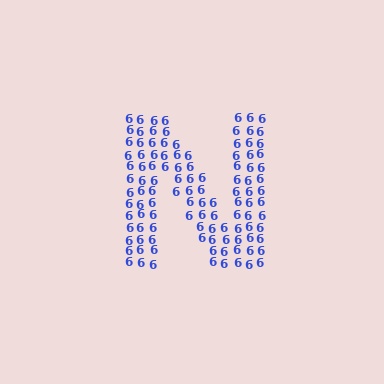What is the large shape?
The large shape is the letter N.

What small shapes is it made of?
It is made of small digit 6's.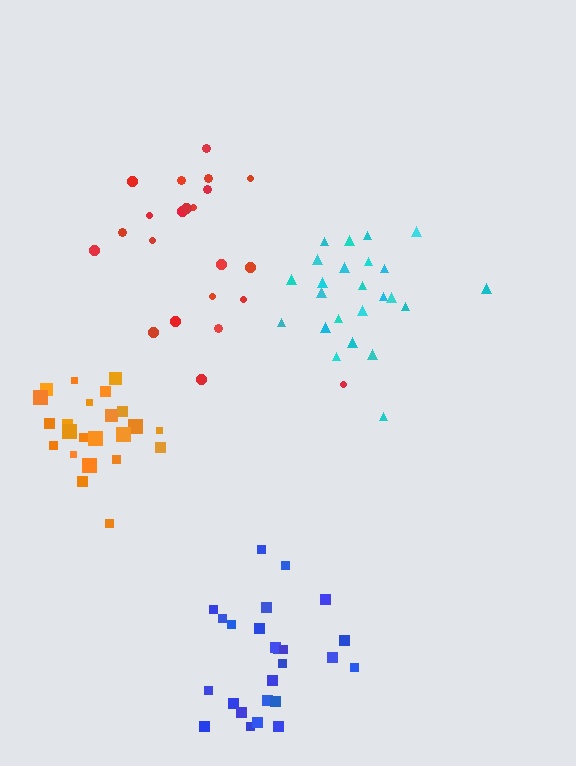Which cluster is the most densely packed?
Orange.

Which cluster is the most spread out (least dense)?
Red.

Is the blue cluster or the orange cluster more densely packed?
Orange.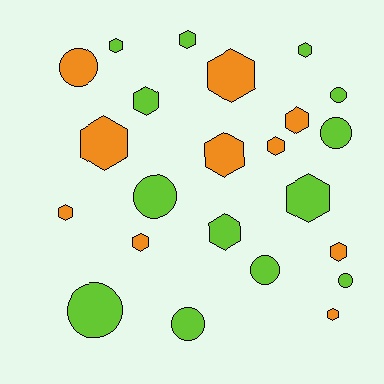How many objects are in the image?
There are 23 objects.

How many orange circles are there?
There is 1 orange circle.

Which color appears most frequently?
Lime, with 13 objects.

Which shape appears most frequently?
Hexagon, with 15 objects.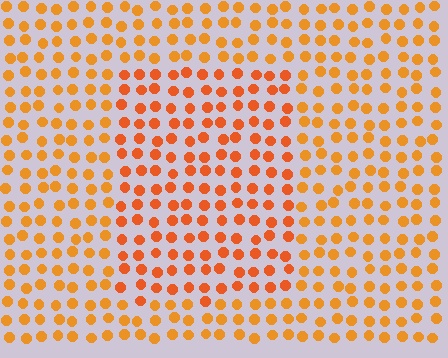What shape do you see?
I see a rectangle.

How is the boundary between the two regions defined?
The boundary is defined purely by a slight shift in hue (about 18 degrees). Spacing, size, and orientation are identical on both sides.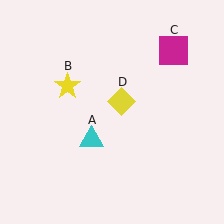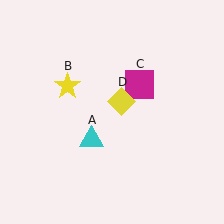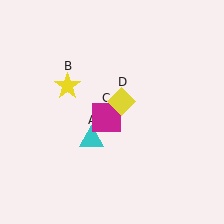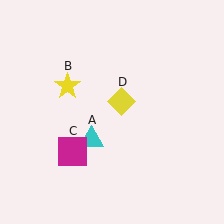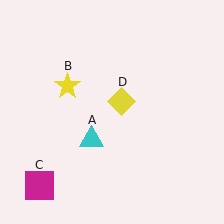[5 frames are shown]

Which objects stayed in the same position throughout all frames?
Cyan triangle (object A) and yellow star (object B) and yellow diamond (object D) remained stationary.